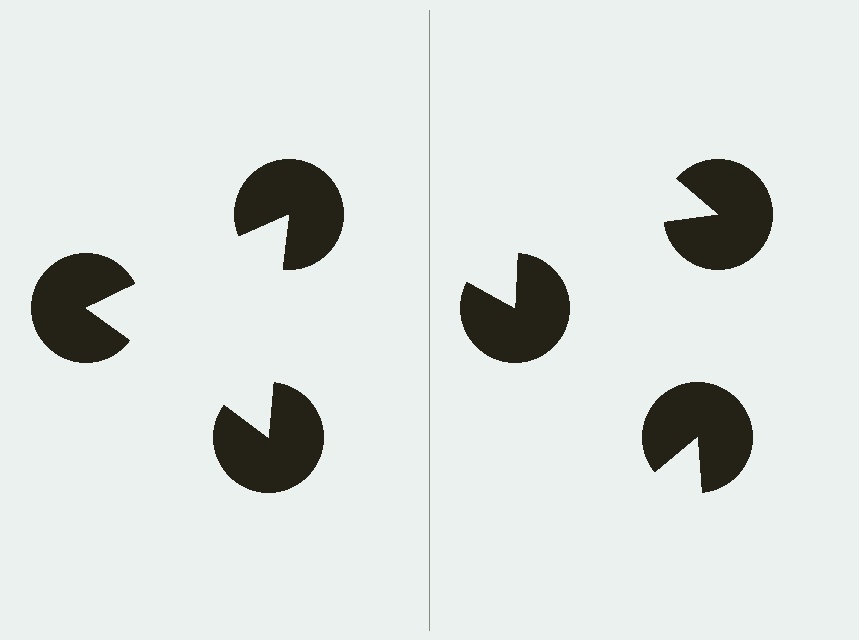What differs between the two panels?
The pac-man discs are positioned identically on both sides; only the wedge orientations differ. On the left they align to a triangle; on the right they are misaligned.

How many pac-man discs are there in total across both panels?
6 — 3 on each side.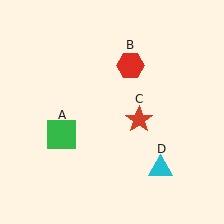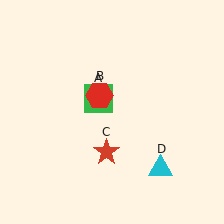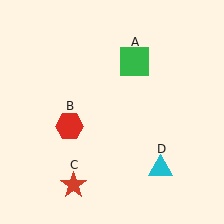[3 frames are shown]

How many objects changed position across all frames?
3 objects changed position: green square (object A), red hexagon (object B), red star (object C).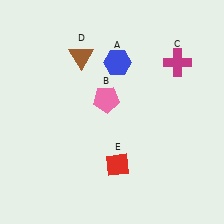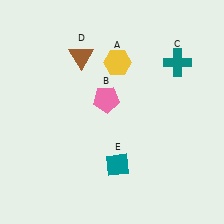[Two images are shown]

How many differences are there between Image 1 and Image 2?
There are 3 differences between the two images.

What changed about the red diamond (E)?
In Image 1, E is red. In Image 2, it changed to teal.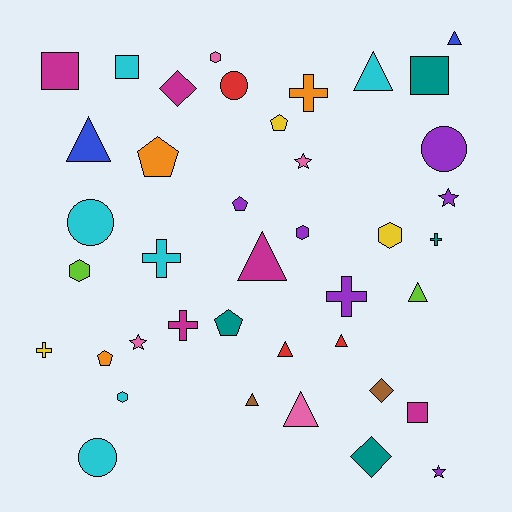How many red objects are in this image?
There are 3 red objects.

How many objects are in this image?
There are 40 objects.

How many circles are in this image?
There are 4 circles.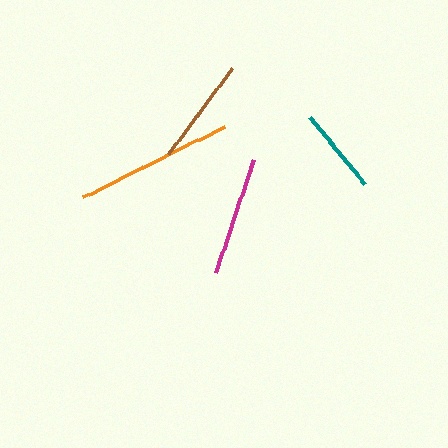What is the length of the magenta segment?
The magenta segment is approximately 120 pixels long.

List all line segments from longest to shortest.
From longest to shortest: orange, magenta, brown, teal.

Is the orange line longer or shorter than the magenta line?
The orange line is longer than the magenta line.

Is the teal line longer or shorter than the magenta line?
The magenta line is longer than the teal line.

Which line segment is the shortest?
The teal line is the shortest at approximately 87 pixels.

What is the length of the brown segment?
The brown segment is approximately 107 pixels long.